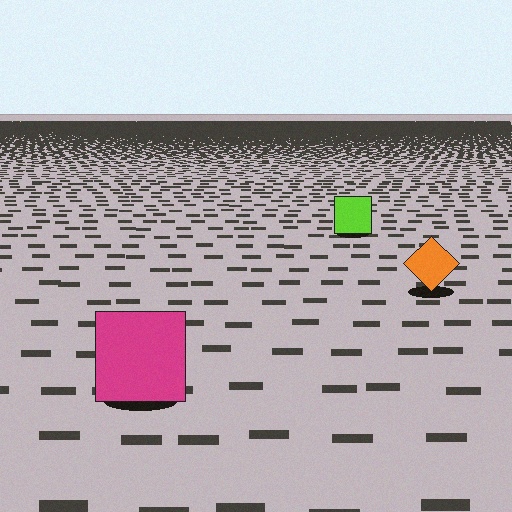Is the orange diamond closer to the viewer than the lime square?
Yes. The orange diamond is closer — you can tell from the texture gradient: the ground texture is coarser near it.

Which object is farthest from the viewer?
The lime square is farthest from the viewer. It appears smaller and the ground texture around it is denser.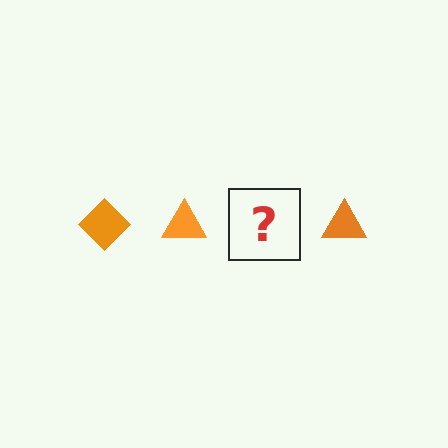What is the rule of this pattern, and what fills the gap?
The rule is that the pattern cycles through diamond, triangle shapes in orange. The gap should be filled with an orange diamond.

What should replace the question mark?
The question mark should be replaced with an orange diamond.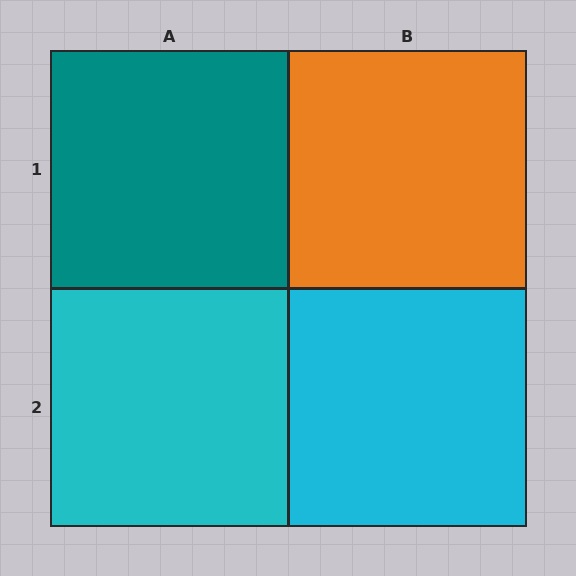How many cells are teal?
1 cell is teal.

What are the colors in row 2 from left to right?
Cyan, cyan.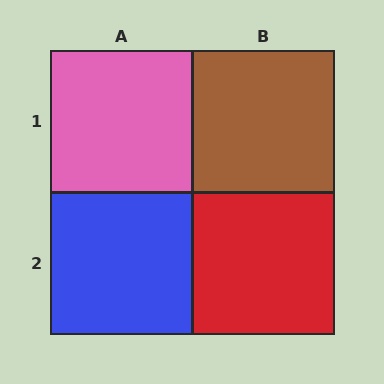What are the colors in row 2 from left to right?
Blue, red.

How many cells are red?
1 cell is red.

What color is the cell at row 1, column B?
Brown.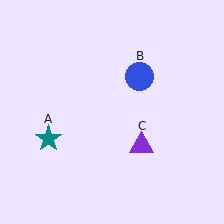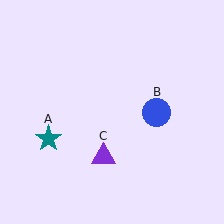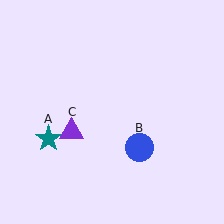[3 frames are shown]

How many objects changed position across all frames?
2 objects changed position: blue circle (object B), purple triangle (object C).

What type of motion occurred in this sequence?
The blue circle (object B), purple triangle (object C) rotated clockwise around the center of the scene.